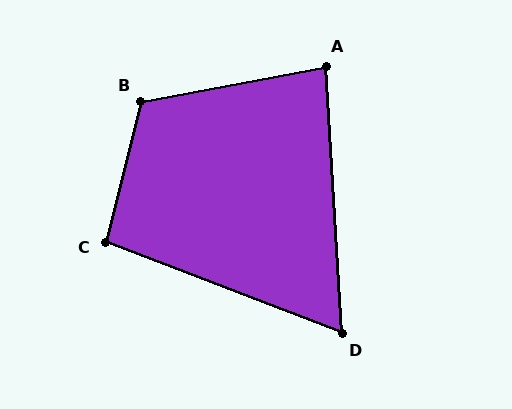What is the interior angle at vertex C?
Approximately 97 degrees (obtuse).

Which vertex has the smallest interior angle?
D, at approximately 66 degrees.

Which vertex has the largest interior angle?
B, at approximately 114 degrees.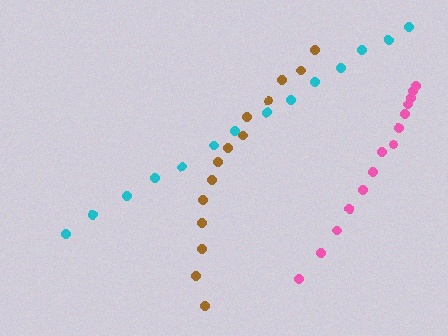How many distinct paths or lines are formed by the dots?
There are 3 distinct paths.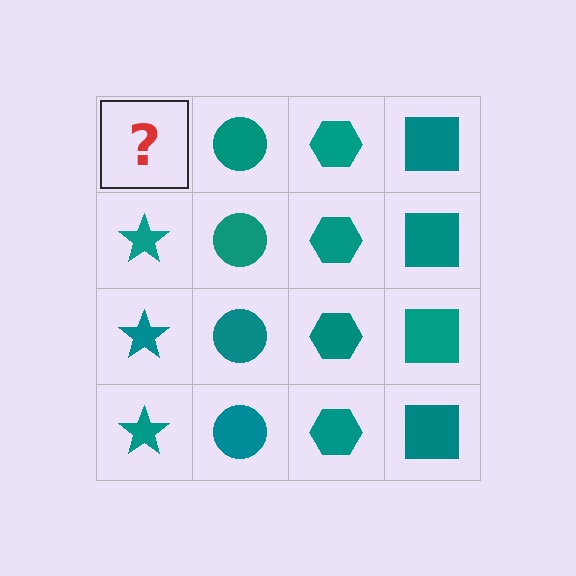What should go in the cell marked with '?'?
The missing cell should contain a teal star.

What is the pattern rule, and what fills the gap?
The rule is that each column has a consistent shape. The gap should be filled with a teal star.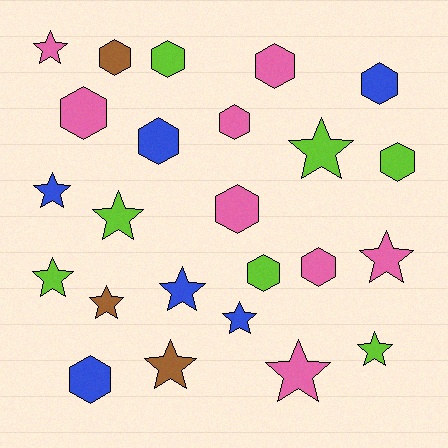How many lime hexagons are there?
There are 3 lime hexagons.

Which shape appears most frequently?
Hexagon, with 12 objects.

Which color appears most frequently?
Pink, with 8 objects.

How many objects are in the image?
There are 24 objects.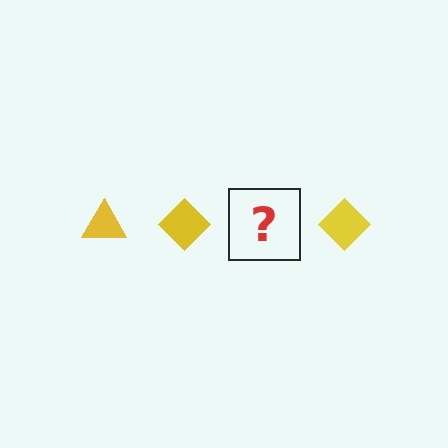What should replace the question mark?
The question mark should be replaced with a yellow triangle.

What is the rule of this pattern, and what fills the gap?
The rule is that the pattern cycles through triangle, diamond shapes in yellow. The gap should be filled with a yellow triangle.